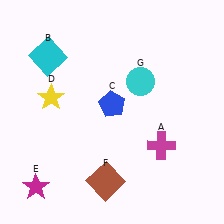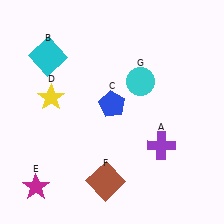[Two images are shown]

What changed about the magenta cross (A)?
In Image 1, A is magenta. In Image 2, it changed to purple.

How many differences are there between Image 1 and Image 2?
There is 1 difference between the two images.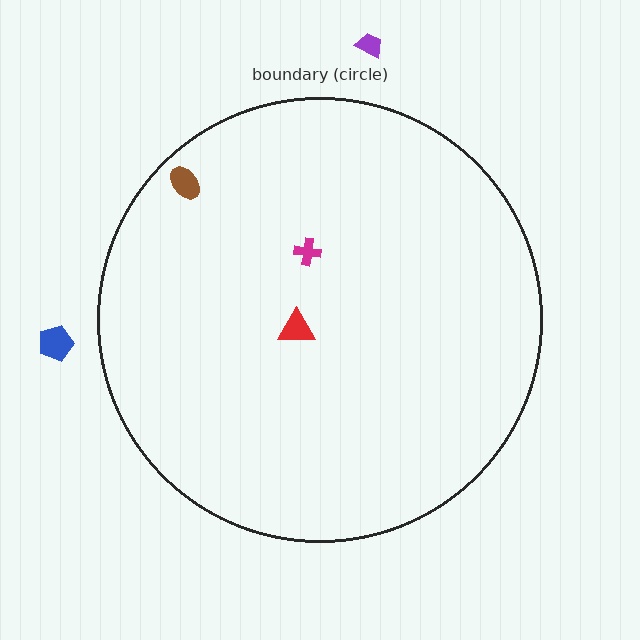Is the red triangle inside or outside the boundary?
Inside.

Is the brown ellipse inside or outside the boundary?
Inside.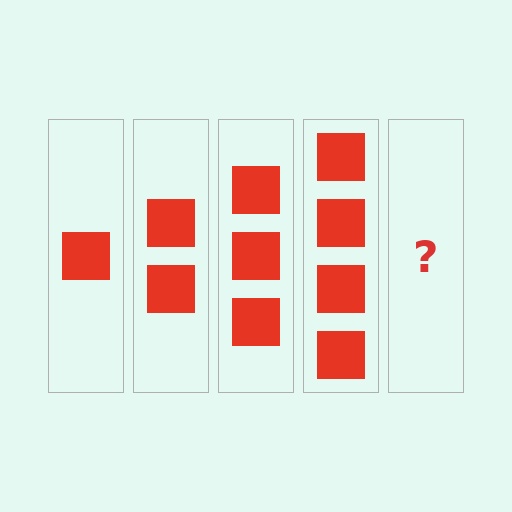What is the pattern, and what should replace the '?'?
The pattern is that each step adds one more square. The '?' should be 5 squares.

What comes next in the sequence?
The next element should be 5 squares.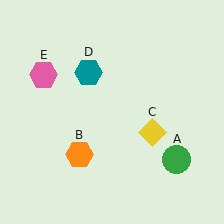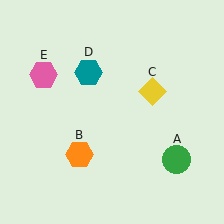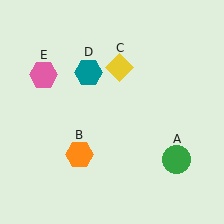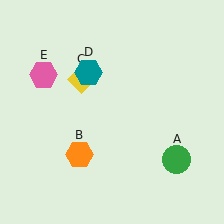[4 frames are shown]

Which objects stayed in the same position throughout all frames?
Green circle (object A) and orange hexagon (object B) and teal hexagon (object D) and pink hexagon (object E) remained stationary.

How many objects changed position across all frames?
1 object changed position: yellow diamond (object C).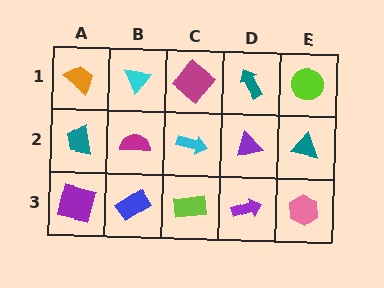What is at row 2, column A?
A teal trapezoid.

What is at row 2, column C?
A cyan arrow.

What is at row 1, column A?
An orange trapezoid.